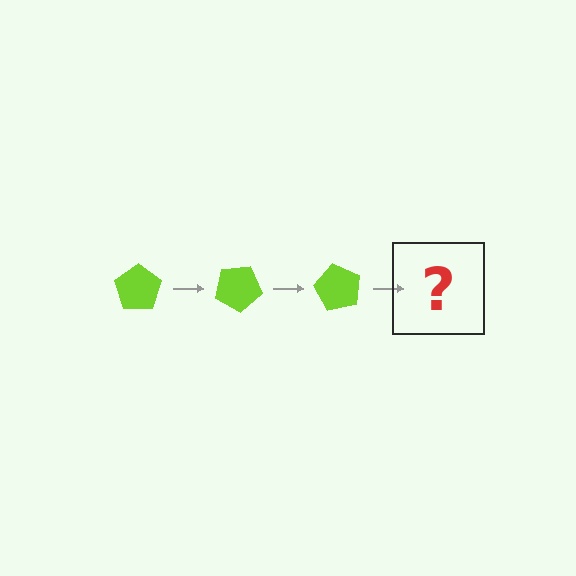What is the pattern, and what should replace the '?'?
The pattern is that the pentagon rotates 30 degrees each step. The '?' should be a lime pentagon rotated 90 degrees.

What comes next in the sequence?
The next element should be a lime pentagon rotated 90 degrees.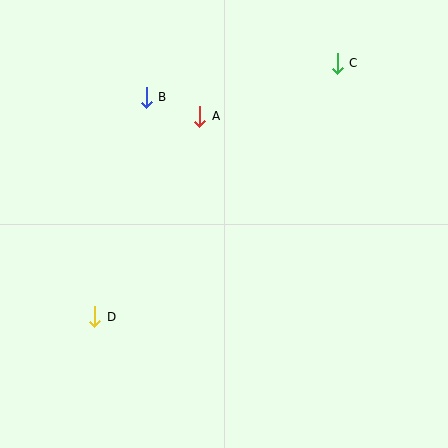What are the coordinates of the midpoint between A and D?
The midpoint between A and D is at (147, 217).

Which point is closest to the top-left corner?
Point B is closest to the top-left corner.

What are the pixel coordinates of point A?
Point A is at (200, 116).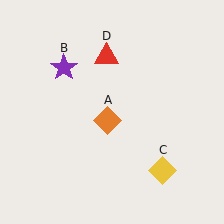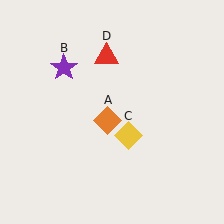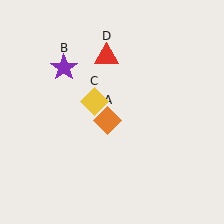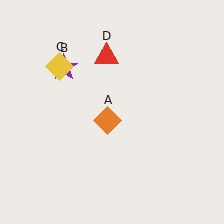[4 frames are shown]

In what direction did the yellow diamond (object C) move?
The yellow diamond (object C) moved up and to the left.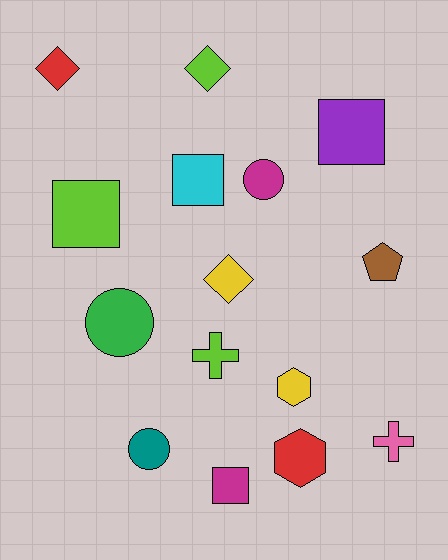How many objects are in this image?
There are 15 objects.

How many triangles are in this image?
There are no triangles.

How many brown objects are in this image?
There is 1 brown object.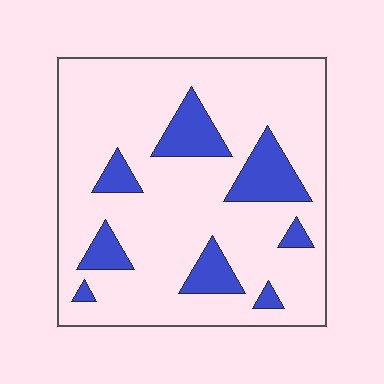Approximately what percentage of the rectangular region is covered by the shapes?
Approximately 15%.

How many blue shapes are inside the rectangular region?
8.